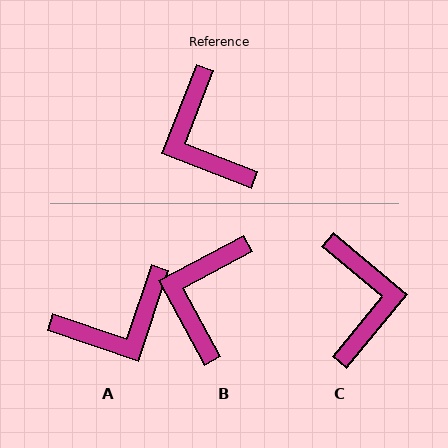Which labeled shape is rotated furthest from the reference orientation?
C, about 162 degrees away.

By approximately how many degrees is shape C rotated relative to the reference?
Approximately 162 degrees counter-clockwise.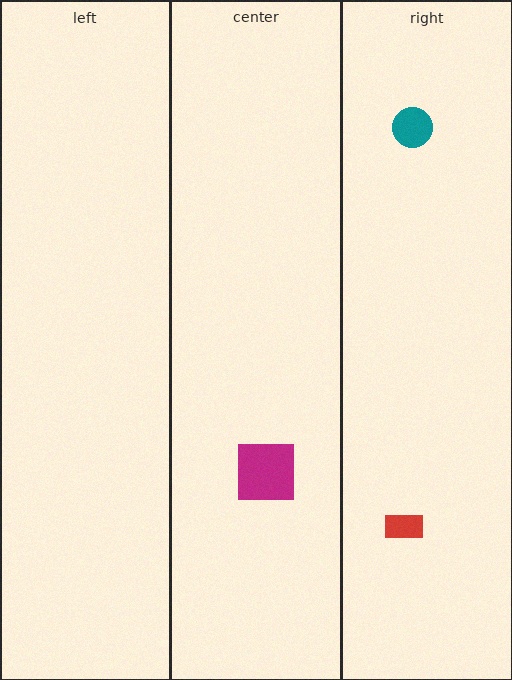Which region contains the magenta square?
The center region.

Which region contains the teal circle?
The right region.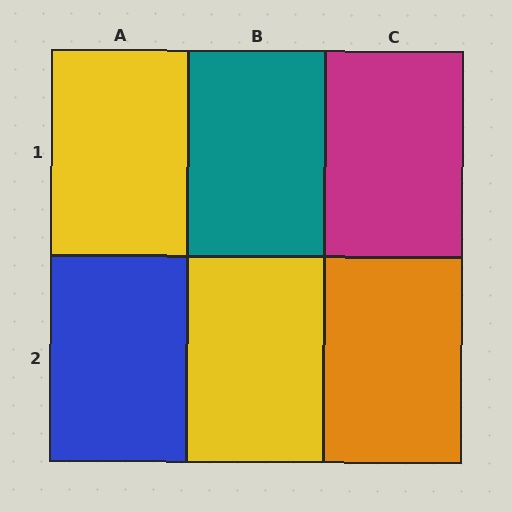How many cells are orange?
1 cell is orange.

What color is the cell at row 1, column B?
Teal.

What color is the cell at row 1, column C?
Magenta.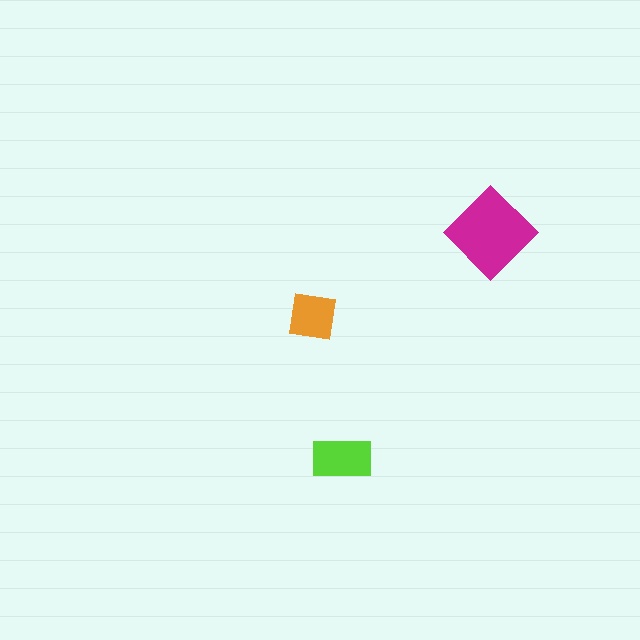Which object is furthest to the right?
The magenta diamond is rightmost.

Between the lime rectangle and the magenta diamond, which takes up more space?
The magenta diamond.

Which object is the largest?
The magenta diamond.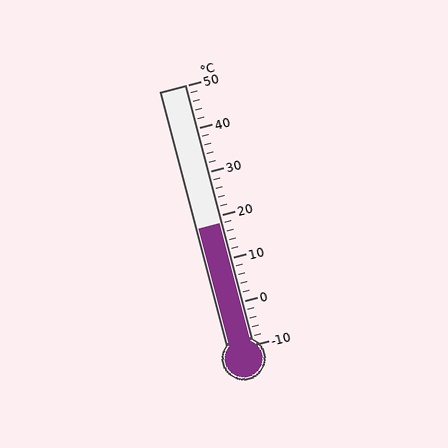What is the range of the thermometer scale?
The thermometer scale ranges from -10°C to 50°C.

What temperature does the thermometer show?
The thermometer shows approximately 18°C.